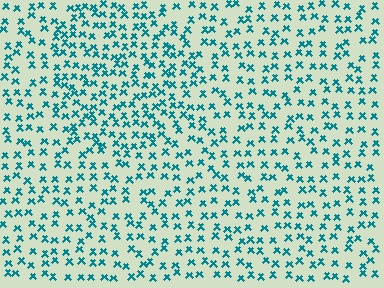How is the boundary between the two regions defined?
The boundary is defined by a change in element density (approximately 1.5x ratio). All elements are the same color, size, and shape.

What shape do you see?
I see a circle.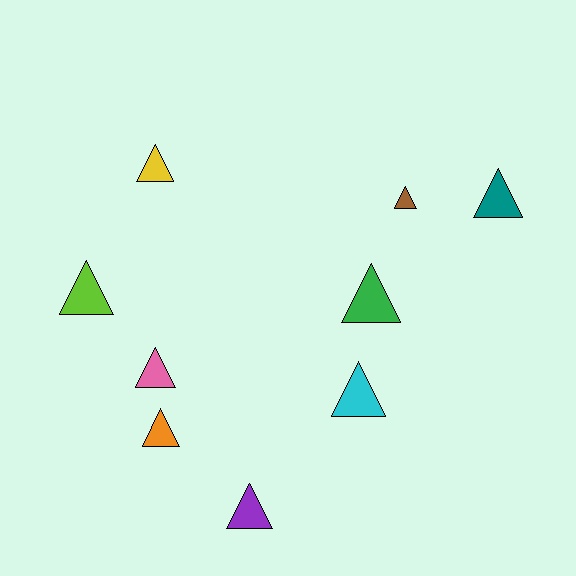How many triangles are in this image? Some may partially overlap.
There are 9 triangles.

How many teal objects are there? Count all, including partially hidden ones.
There is 1 teal object.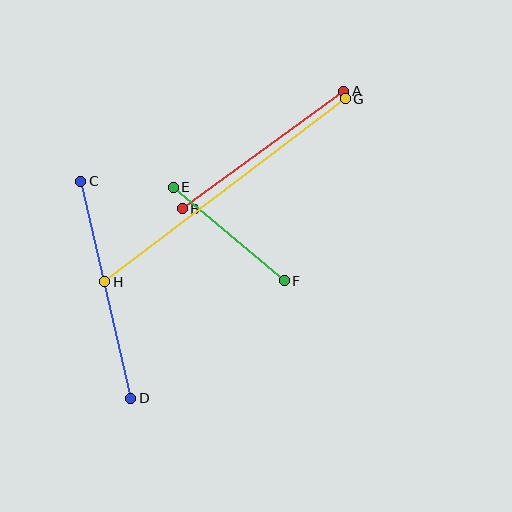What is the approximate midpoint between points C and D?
The midpoint is at approximately (106, 290) pixels.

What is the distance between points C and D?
The distance is approximately 223 pixels.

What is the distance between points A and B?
The distance is approximately 200 pixels.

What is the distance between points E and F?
The distance is approximately 145 pixels.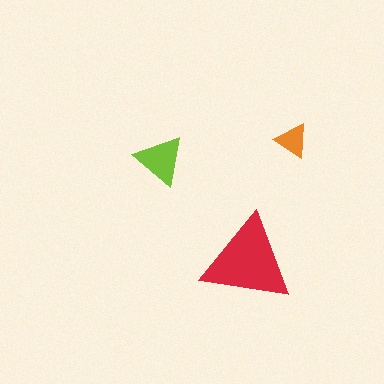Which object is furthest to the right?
The orange triangle is rightmost.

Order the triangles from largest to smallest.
the red one, the lime one, the orange one.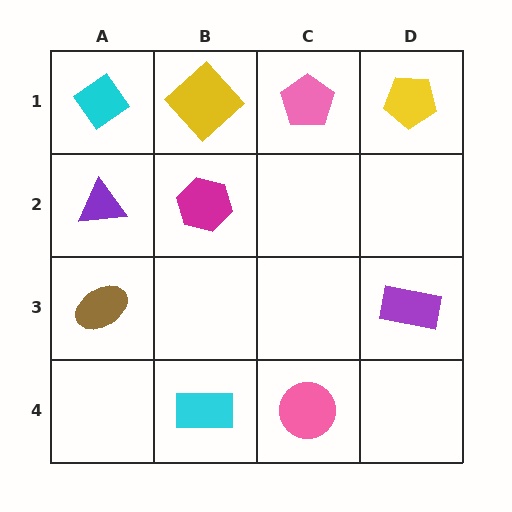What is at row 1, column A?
A cyan diamond.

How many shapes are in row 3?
2 shapes.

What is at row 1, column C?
A pink pentagon.